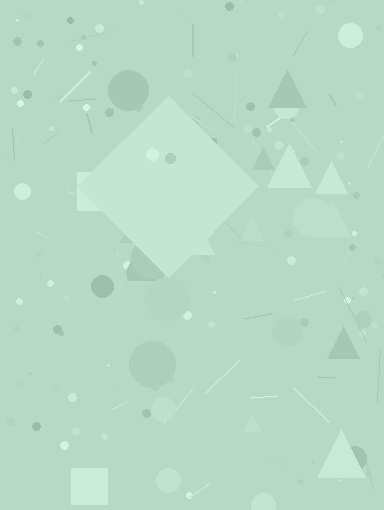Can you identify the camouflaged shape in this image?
The camouflaged shape is a diamond.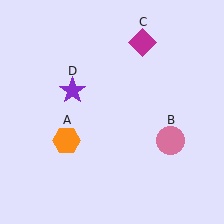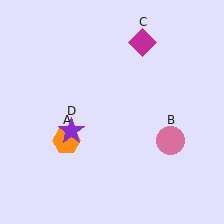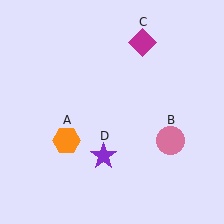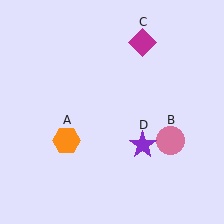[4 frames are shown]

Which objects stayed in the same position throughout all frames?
Orange hexagon (object A) and pink circle (object B) and magenta diamond (object C) remained stationary.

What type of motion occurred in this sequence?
The purple star (object D) rotated counterclockwise around the center of the scene.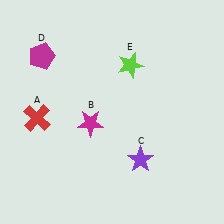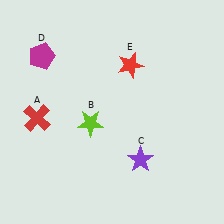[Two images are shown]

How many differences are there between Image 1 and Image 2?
There are 2 differences between the two images.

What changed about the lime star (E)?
In Image 1, E is lime. In Image 2, it changed to red.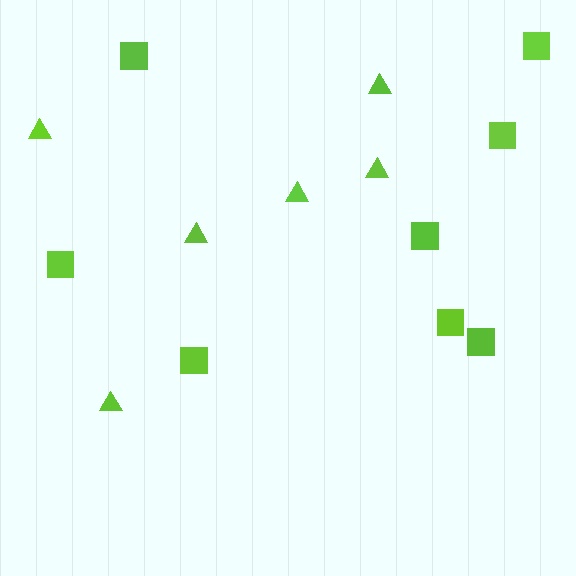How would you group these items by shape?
There are 2 groups: one group of triangles (6) and one group of squares (8).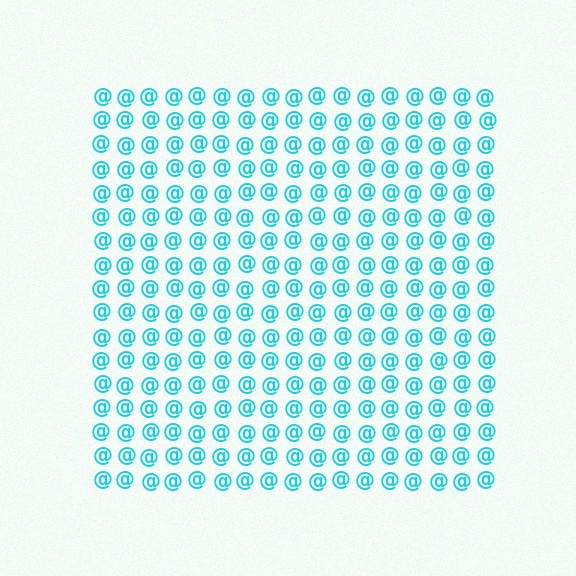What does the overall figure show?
The overall figure shows a square.